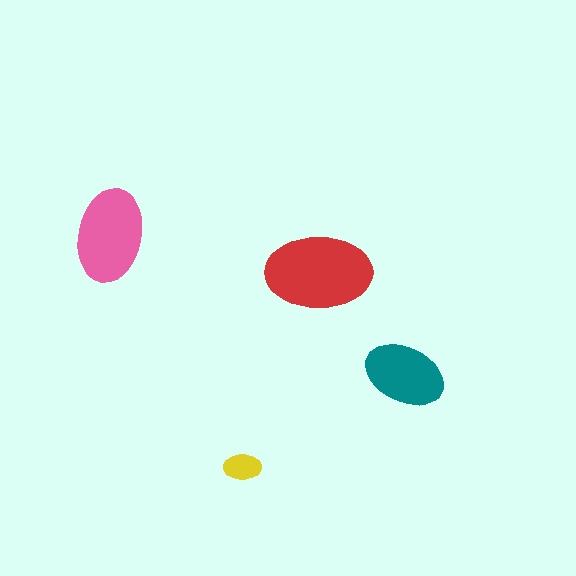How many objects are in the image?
There are 4 objects in the image.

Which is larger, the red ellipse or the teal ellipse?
The red one.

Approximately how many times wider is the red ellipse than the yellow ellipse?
About 3 times wider.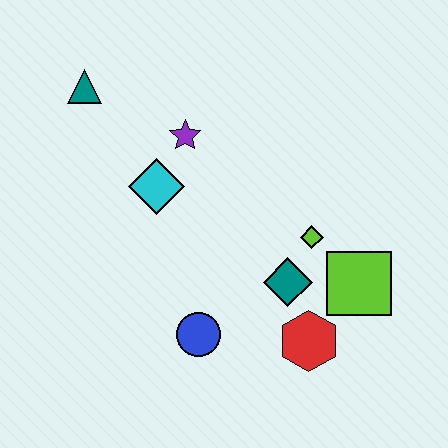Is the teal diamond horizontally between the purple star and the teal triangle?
No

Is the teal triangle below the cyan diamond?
No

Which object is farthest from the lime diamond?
The teal triangle is farthest from the lime diamond.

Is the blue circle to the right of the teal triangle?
Yes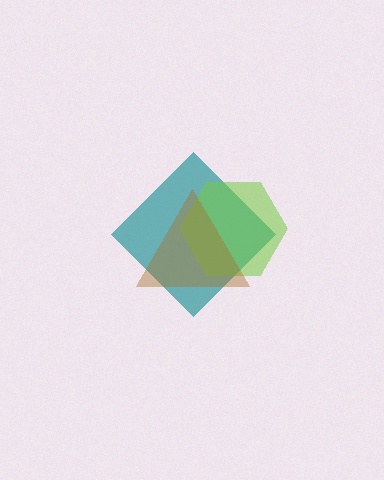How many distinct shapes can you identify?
There are 3 distinct shapes: a teal diamond, a lime hexagon, a brown triangle.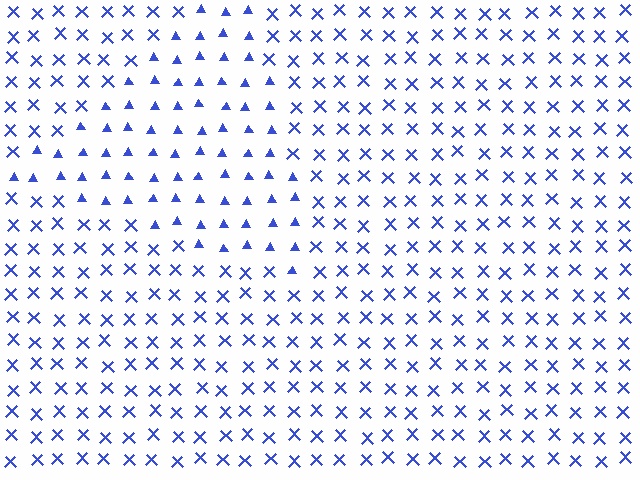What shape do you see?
I see a triangle.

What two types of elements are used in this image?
The image uses triangles inside the triangle region and X marks outside it.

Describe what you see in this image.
The image is filled with small blue elements arranged in a uniform grid. A triangle-shaped region contains triangles, while the surrounding area contains X marks. The boundary is defined purely by the change in element shape.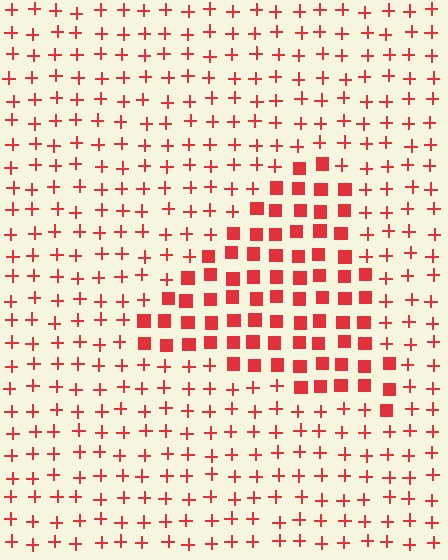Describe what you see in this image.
The image is filled with small red elements arranged in a uniform grid. A triangle-shaped region contains squares, while the surrounding area contains plus signs. The boundary is defined purely by the change in element shape.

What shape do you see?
I see a triangle.